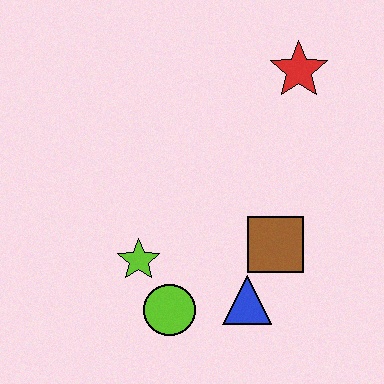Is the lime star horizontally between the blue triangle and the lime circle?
No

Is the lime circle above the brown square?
No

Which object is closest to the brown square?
The blue triangle is closest to the brown square.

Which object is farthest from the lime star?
The red star is farthest from the lime star.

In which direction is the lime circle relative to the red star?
The lime circle is below the red star.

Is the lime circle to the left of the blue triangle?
Yes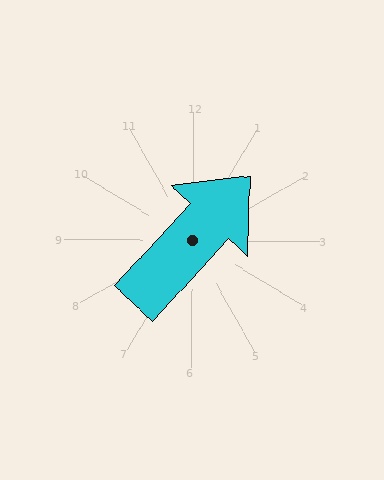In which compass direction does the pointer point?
Northeast.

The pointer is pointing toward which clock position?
Roughly 1 o'clock.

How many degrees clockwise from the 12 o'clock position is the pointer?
Approximately 42 degrees.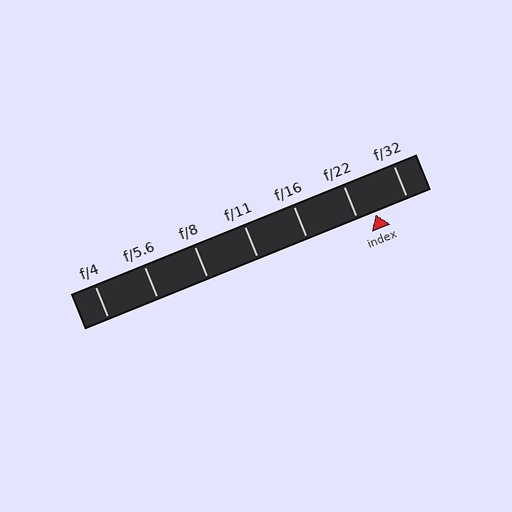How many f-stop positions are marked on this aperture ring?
There are 7 f-stop positions marked.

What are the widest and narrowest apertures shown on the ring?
The widest aperture shown is f/4 and the narrowest is f/32.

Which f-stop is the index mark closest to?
The index mark is closest to f/22.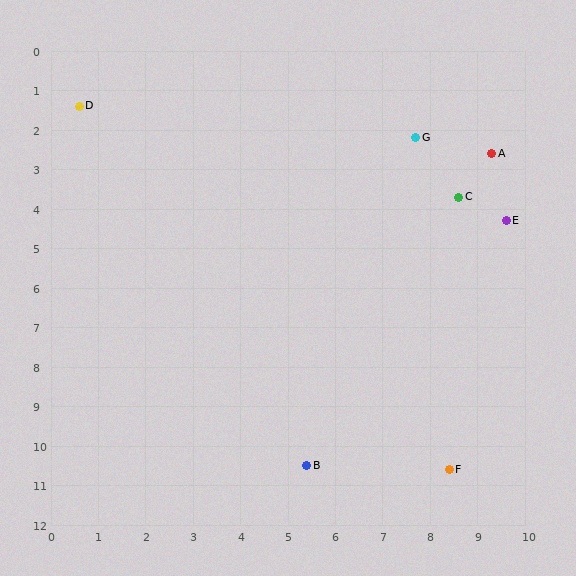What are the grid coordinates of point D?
Point D is at approximately (0.6, 1.4).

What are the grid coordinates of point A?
Point A is at approximately (9.3, 2.6).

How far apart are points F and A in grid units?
Points F and A are about 8.1 grid units apart.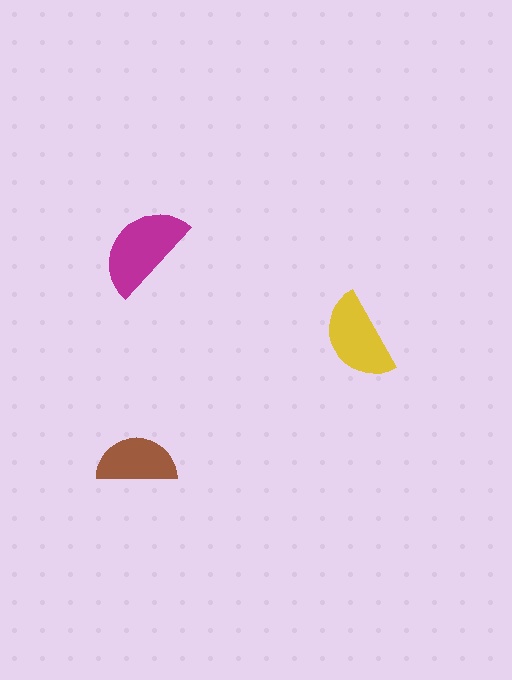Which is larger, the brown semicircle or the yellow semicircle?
The yellow one.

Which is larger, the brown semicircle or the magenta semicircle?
The magenta one.